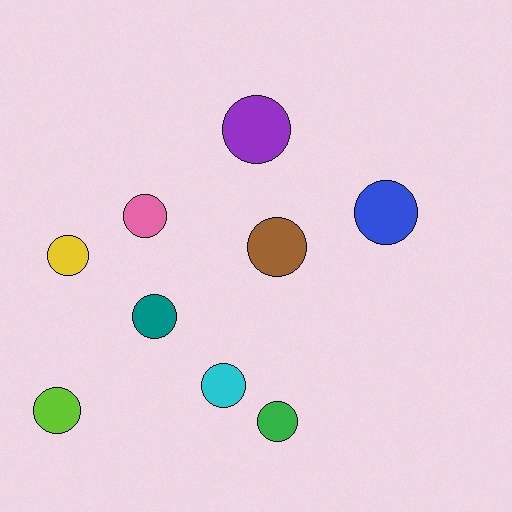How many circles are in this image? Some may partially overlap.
There are 9 circles.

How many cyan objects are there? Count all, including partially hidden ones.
There is 1 cyan object.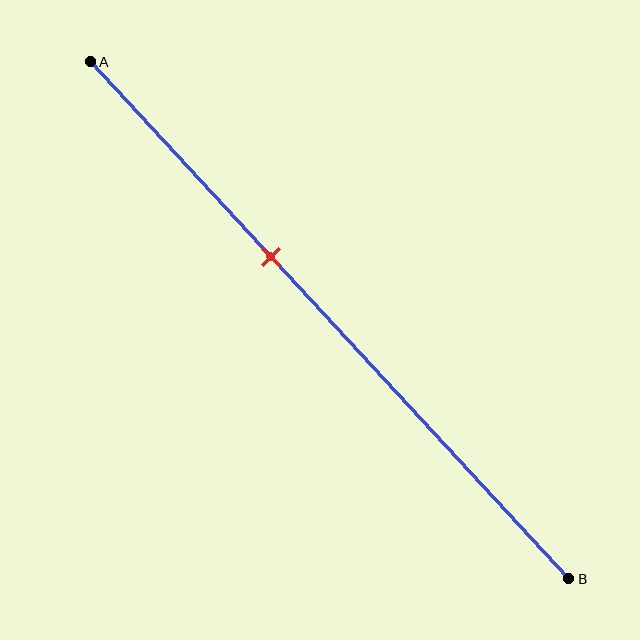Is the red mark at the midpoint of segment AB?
No, the mark is at about 40% from A, not at the 50% midpoint.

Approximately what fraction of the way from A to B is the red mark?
The red mark is approximately 40% of the way from A to B.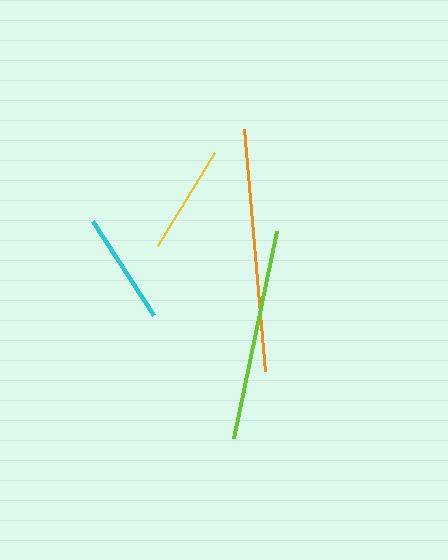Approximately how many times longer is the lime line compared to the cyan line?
The lime line is approximately 1.9 times the length of the cyan line.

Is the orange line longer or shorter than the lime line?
The orange line is longer than the lime line.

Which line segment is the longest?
The orange line is the longest at approximately 243 pixels.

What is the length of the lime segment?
The lime segment is approximately 212 pixels long.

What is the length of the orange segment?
The orange segment is approximately 243 pixels long.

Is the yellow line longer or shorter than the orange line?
The orange line is longer than the yellow line.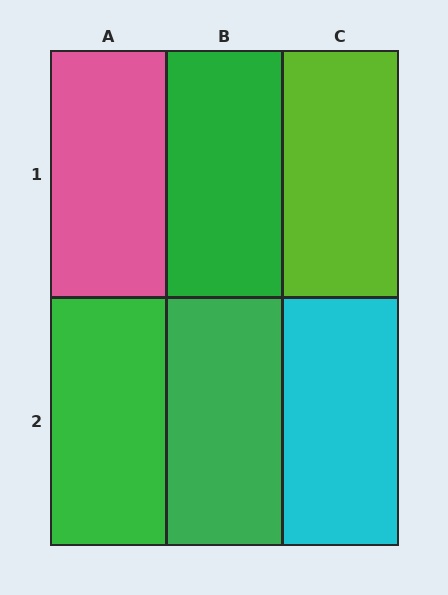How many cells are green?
3 cells are green.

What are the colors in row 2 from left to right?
Green, green, cyan.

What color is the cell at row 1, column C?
Lime.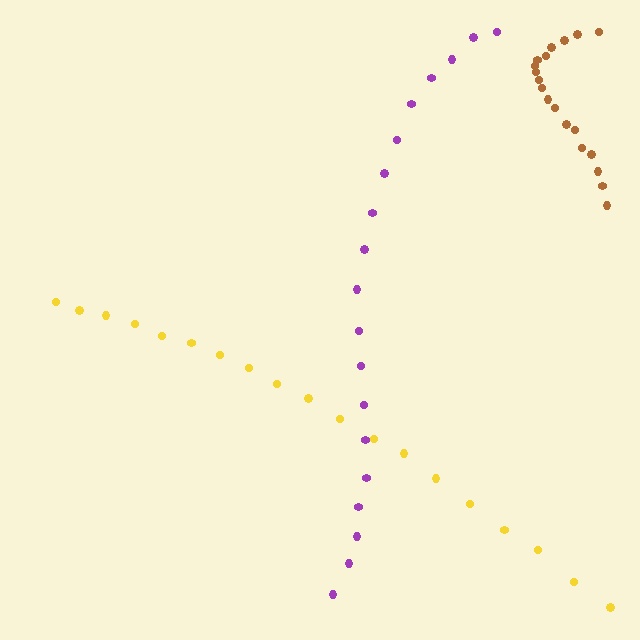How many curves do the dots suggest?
There are 3 distinct paths.